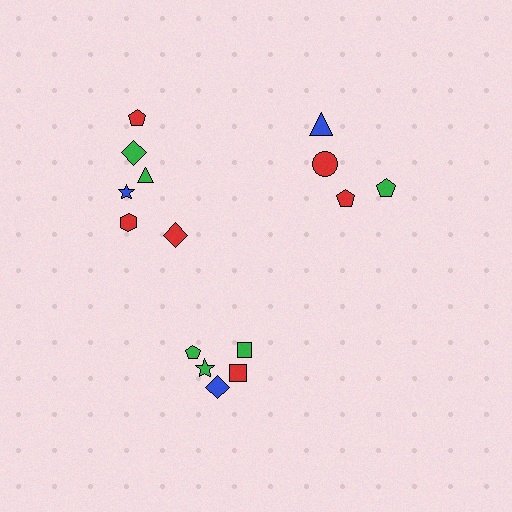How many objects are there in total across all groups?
There are 15 objects.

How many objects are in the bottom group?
There are 5 objects.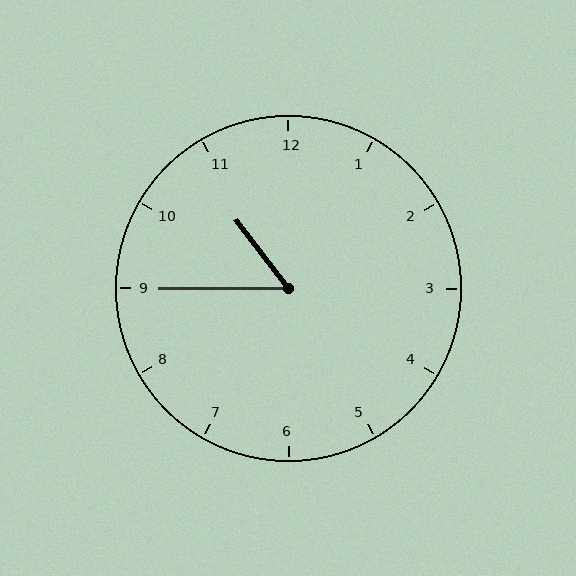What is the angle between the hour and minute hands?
Approximately 52 degrees.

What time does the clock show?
10:45.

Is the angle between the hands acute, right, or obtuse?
It is acute.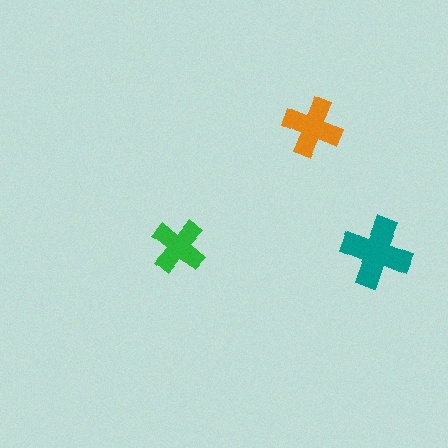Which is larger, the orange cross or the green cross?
The orange one.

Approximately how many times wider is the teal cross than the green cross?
About 1.5 times wider.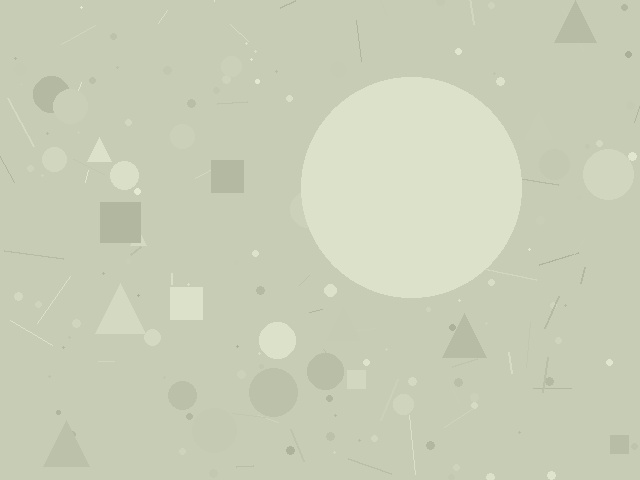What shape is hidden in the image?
A circle is hidden in the image.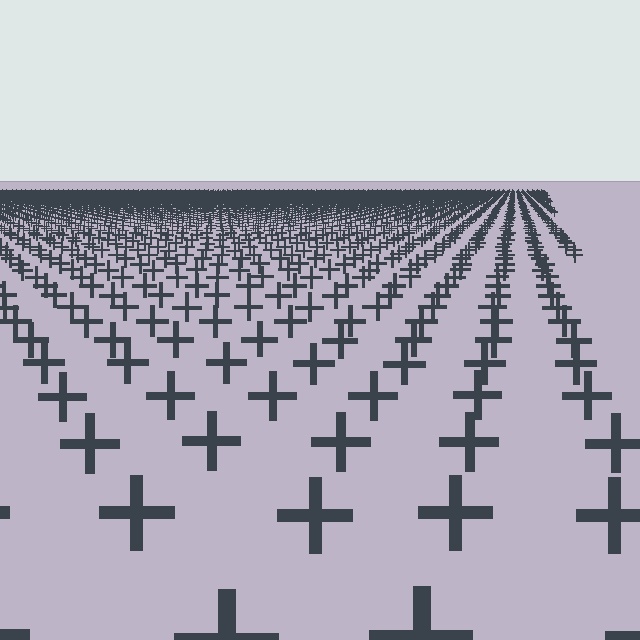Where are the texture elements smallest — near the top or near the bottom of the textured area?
Near the top.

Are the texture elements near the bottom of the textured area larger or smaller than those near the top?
Larger. Near the bottom, elements are closer to the viewer and appear at a bigger on-screen size.